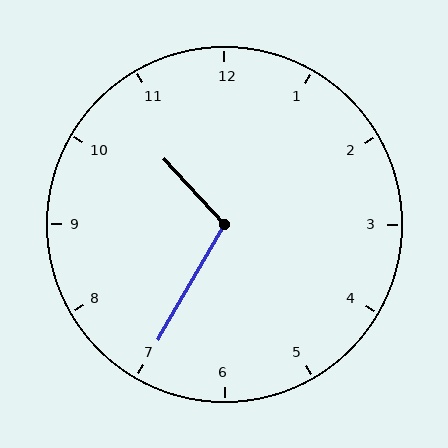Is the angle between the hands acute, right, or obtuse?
It is obtuse.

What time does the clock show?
10:35.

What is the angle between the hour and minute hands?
Approximately 108 degrees.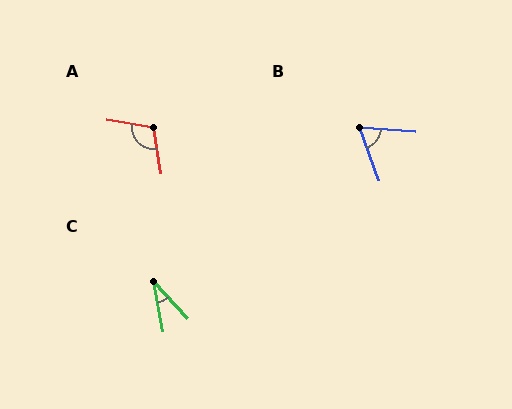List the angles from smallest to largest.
C (33°), B (65°), A (110°).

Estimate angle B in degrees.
Approximately 65 degrees.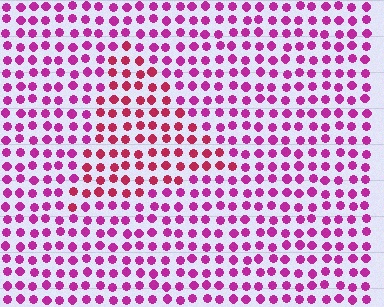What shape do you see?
I see a triangle.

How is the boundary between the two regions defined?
The boundary is defined purely by a slight shift in hue (about 30 degrees). Spacing, size, and orientation are identical on both sides.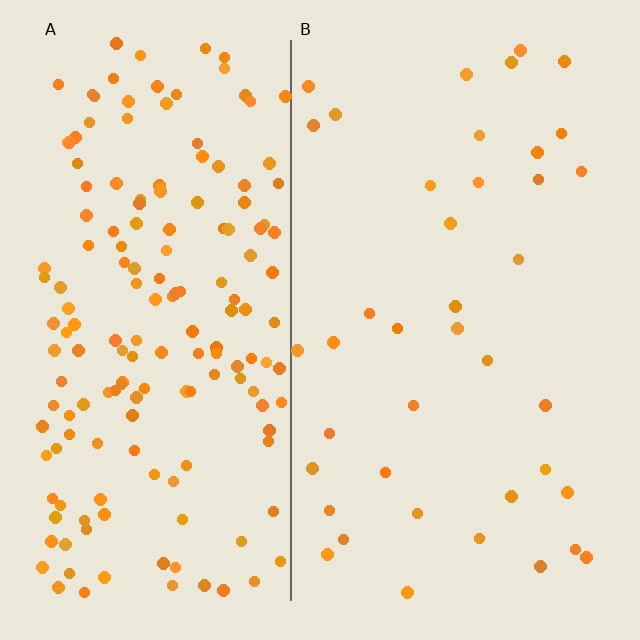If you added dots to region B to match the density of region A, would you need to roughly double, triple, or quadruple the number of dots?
Approximately quadruple.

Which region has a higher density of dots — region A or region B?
A (the left).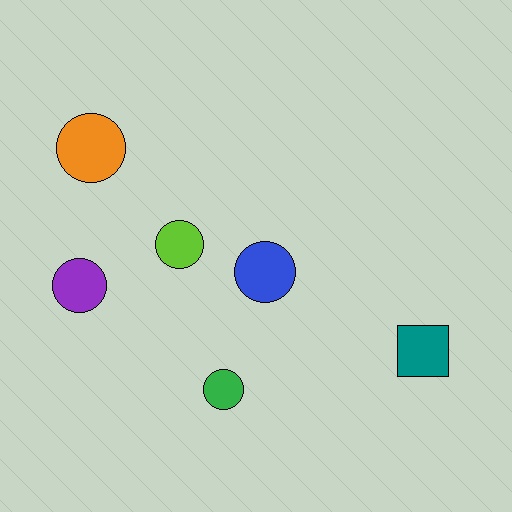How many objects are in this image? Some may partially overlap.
There are 6 objects.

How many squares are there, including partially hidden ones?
There is 1 square.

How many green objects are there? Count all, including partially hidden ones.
There is 1 green object.